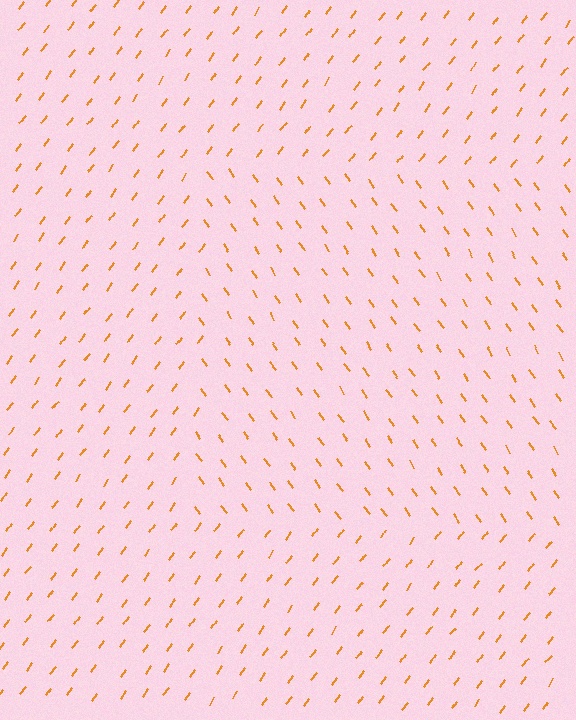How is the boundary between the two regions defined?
The boundary is defined purely by a change in line orientation (approximately 71 degrees difference). All lines are the same color and thickness.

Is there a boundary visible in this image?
Yes, there is a texture boundary formed by a change in line orientation.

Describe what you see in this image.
The image is filled with small orange line segments. A rectangle region in the image has lines oriented differently from the surrounding lines, creating a visible texture boundary.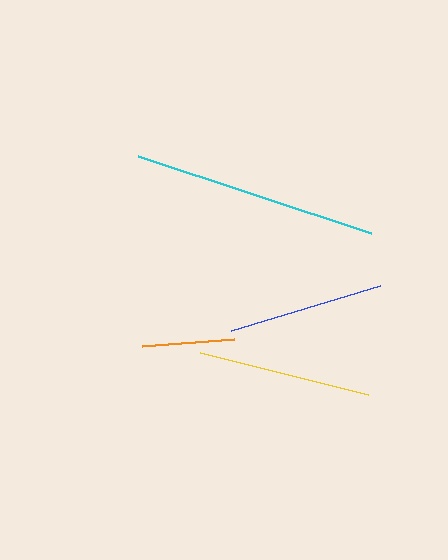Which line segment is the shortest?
The orange line is the shortest at approximately 92 pixels.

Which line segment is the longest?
The cyan line is the longest at approximately 245 pixels.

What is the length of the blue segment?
The blue segment is approximately 156 pixels long.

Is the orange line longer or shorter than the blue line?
The blue line is longer than the orange line.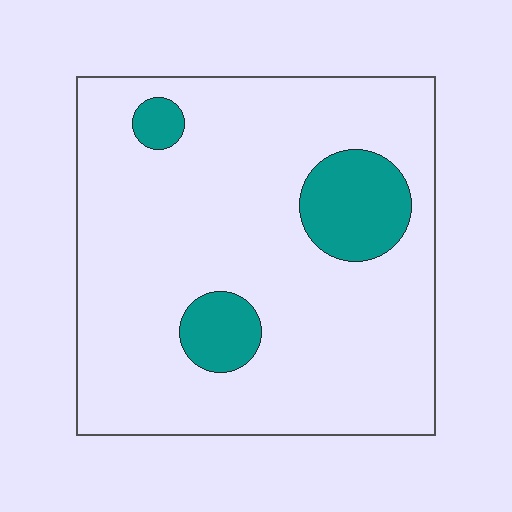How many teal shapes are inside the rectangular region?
3.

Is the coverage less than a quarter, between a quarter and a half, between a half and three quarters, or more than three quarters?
Less than a quarter.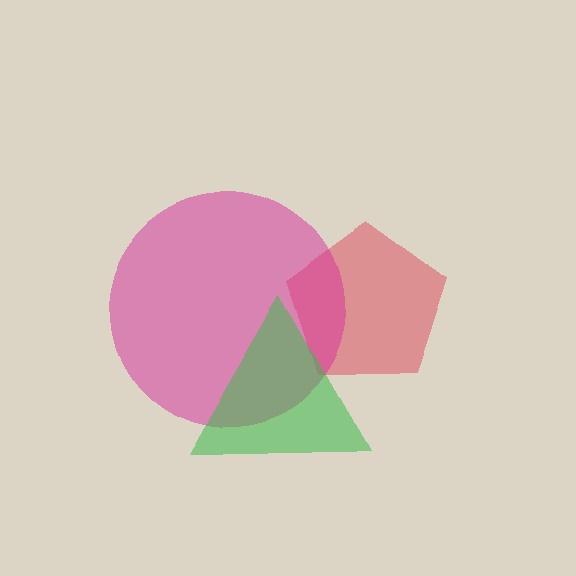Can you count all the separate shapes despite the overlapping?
Yes, there are 3 separate shapes.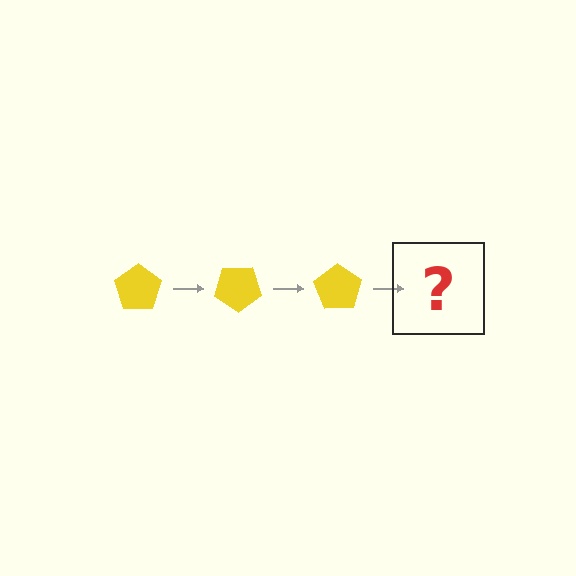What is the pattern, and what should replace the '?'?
The pattern is that the pentagon rotates 35 degrees each step. The '?' should be a yellow pentagon rotated 105 degrees.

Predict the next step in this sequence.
The next step is a yellow pentagon rotated 105 degrees.